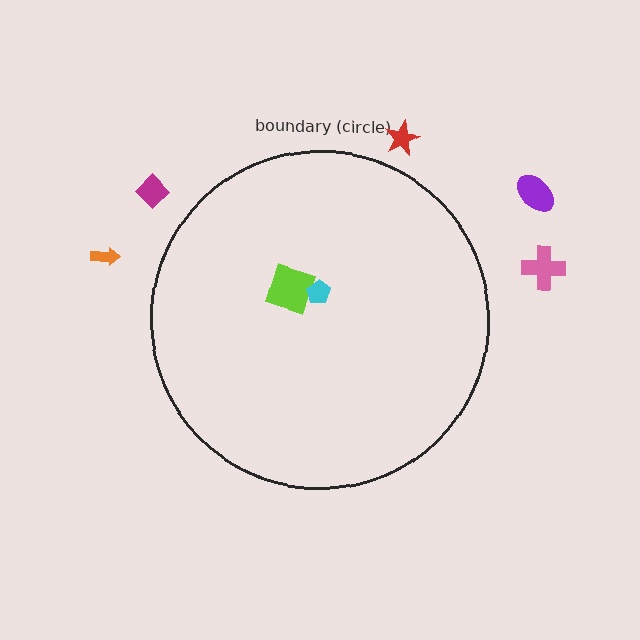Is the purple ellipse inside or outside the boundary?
Outside.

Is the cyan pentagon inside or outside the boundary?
Inside.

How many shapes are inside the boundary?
2 inside, 5 outside.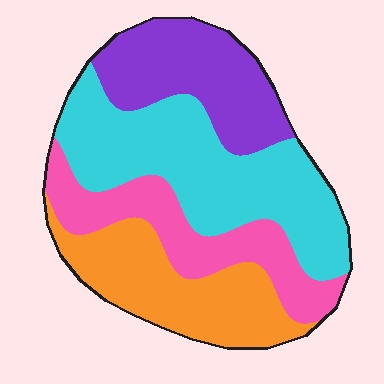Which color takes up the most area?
Cyan, at roughly 35%.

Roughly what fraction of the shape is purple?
Purple takes up about one fifth (1/5) of the shape.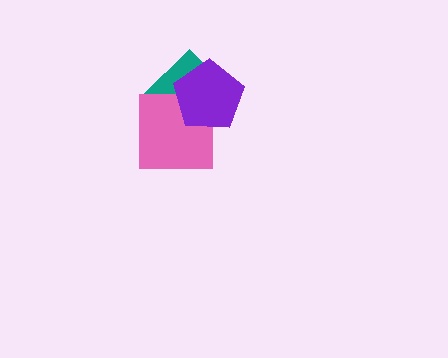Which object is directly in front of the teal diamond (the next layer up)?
The pink square is directly in front of the teal diamond.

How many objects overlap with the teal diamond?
2 objects overlap with the teal diamond.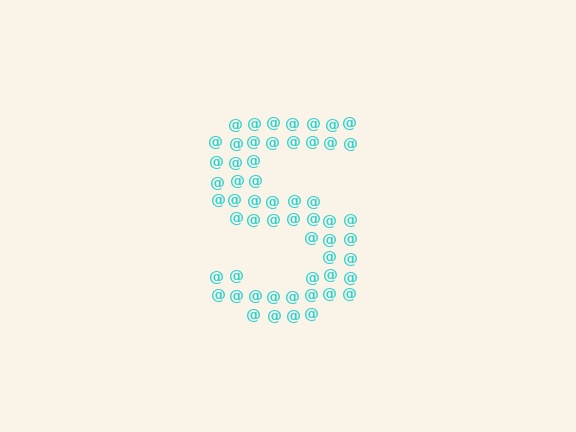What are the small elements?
The small elements are at signs.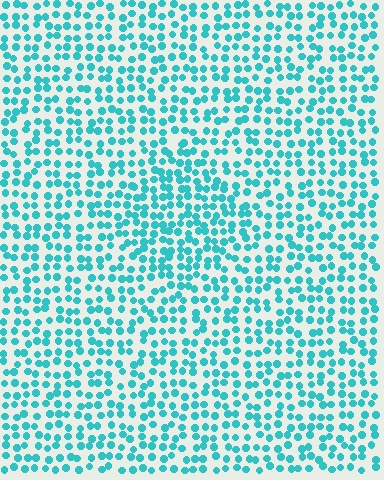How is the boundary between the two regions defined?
The boundary is defined by a change in element density (approximately 1.4x ratio). All elements are the same color, size, and shape.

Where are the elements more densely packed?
The elements are more densely packed inside the diamond boundary.